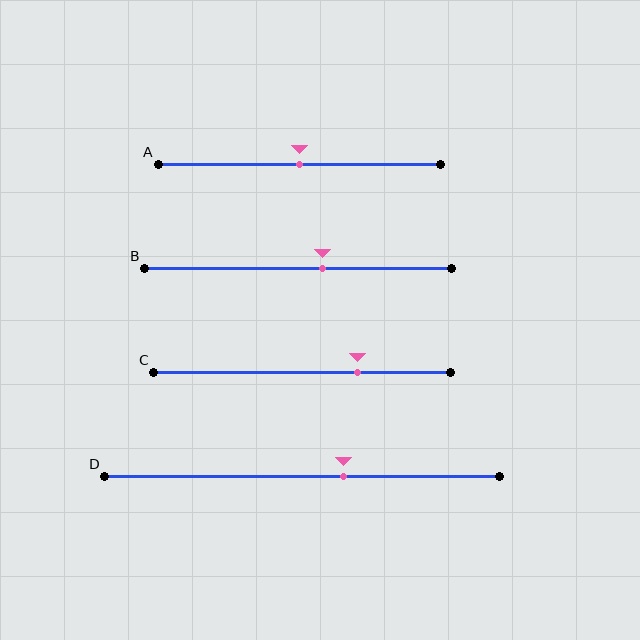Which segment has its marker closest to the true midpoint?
Segment A has its marker closest to the true midpoint.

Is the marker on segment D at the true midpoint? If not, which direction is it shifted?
No, the marker on segment D is shifted to the right by about 11% of the segment length.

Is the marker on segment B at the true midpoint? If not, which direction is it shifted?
No, the marker on segment B is shifted to the right by about 8% of the segment length.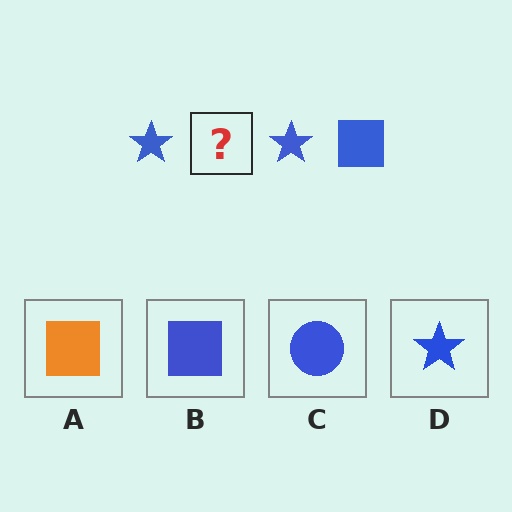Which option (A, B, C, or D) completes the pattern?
B.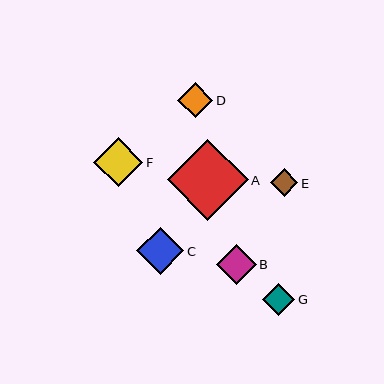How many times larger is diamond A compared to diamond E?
Diamond A is approximately 3.0 times the size of diamond E.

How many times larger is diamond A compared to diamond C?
Diamond A is approximately 1.7 times the size of diamond C.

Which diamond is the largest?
Diamond A is the largest with a size of approximately 81 pixels.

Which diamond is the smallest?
Diamond E is the smallest with a size of approximately 27 pixels.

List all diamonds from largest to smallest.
From largest to smallest: A, F, C, B, D, G, E.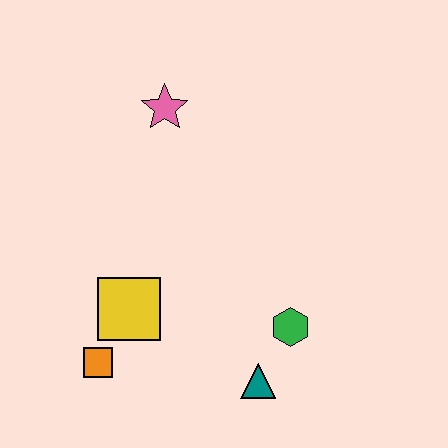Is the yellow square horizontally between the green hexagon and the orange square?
Yes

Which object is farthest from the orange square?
The pink star is farthest from the orange square.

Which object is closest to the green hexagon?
The teal triangle is closest to the green hexagon.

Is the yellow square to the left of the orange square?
No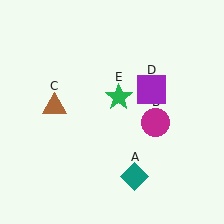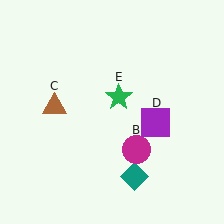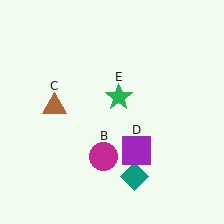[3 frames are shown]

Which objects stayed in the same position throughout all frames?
Teal diamond (object A) and brown triangle (object C) and green star (object E) remained stationary.